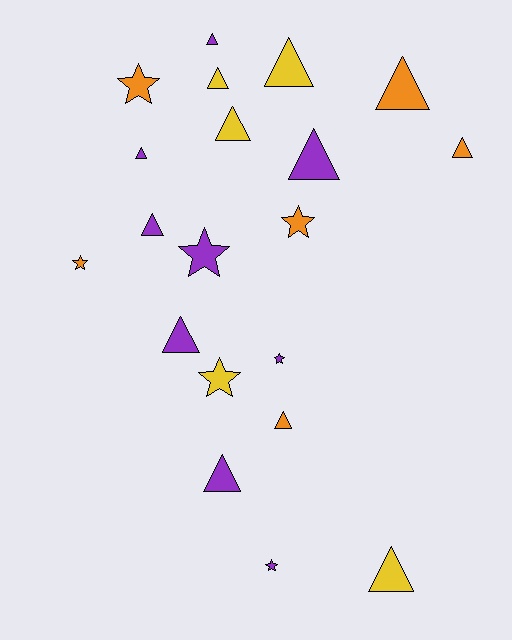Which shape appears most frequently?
Triangle, with 13 objects.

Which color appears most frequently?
Purple, with 9 objects.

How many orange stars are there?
There are 3 orange stars.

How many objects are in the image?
There are 20 objects.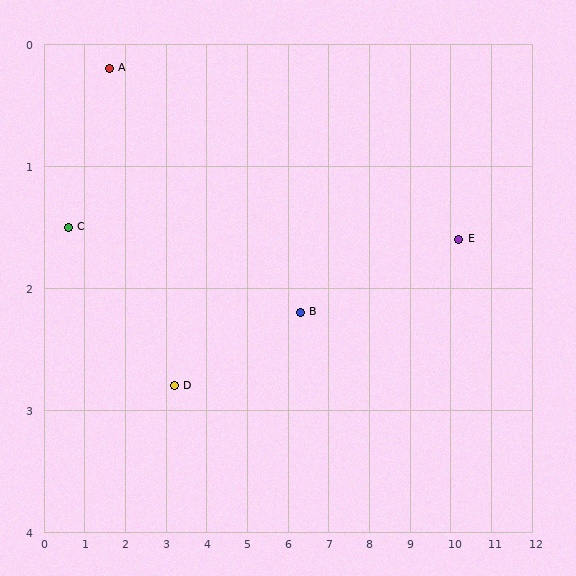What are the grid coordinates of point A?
Point A is at approximately (1.6, 0.2).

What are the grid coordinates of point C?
Point C is at approximately (0.6, 1.5).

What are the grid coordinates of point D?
Point D is at approximately (3.2, 2.8).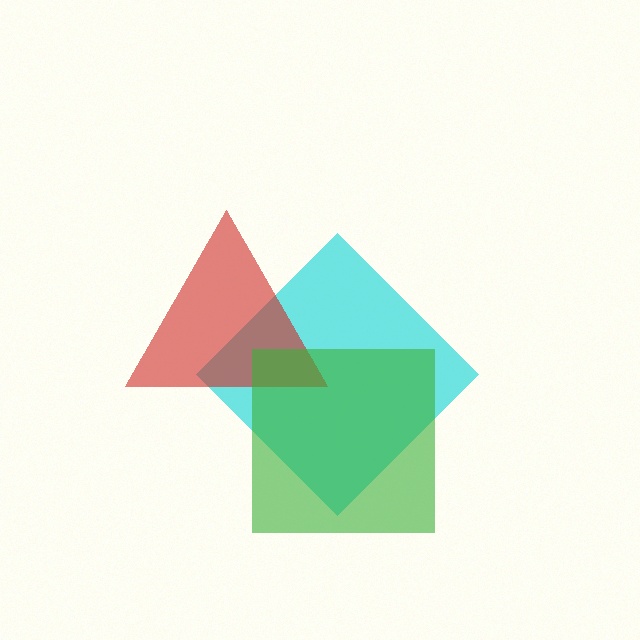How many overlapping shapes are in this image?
There are 3 overlapping shapes in the image.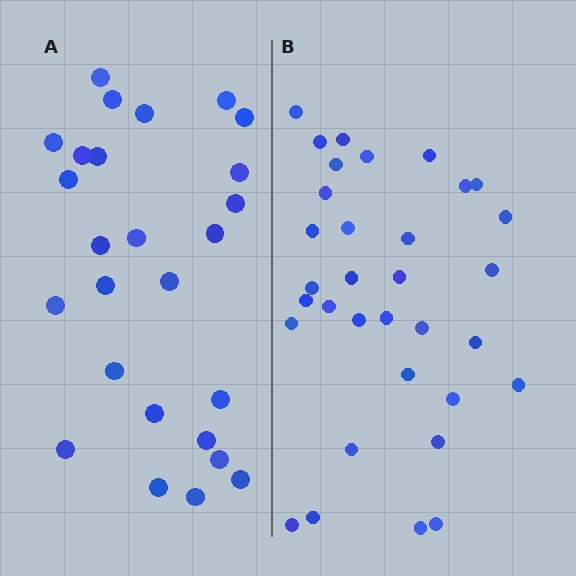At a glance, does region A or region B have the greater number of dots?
Region B (the right region) has more dots.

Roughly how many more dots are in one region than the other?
Region B has roughly 8 or so more dots than region A.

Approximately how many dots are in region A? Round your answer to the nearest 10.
About 30 dots. (The exact count is 26, which rounds to 30.)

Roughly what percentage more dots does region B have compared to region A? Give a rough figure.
About 25% more.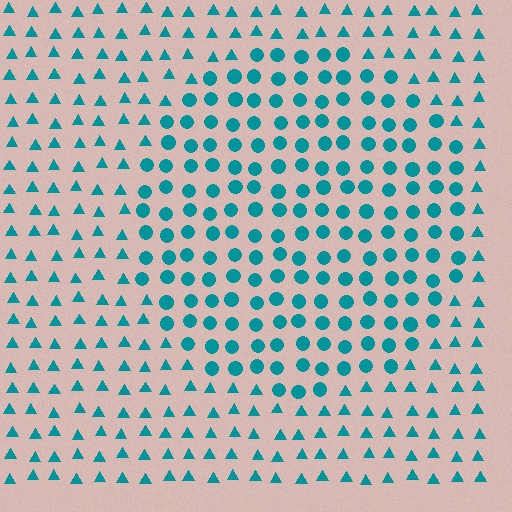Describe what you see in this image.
The image is filled with small teal elements arranged in a uniform grid. A circle-shaped region contains circles, while the surrounding area contains triangles. The boundary is defined purely by the change in element shape.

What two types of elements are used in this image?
The image uses circles inside the circle region and triangles outside it.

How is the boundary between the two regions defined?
The boundary is defined by a change in element shape: circles inside vs. triangles outside. All elements share the same color and spacing.